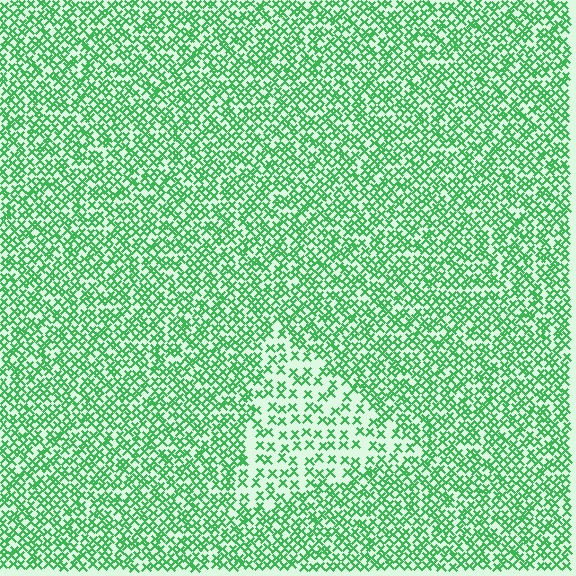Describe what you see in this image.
The image contains small green elements arranged at two different densities. A triangle-shaped region is visible where the elements are less densely packed than the surrounding area.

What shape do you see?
I see a triangle.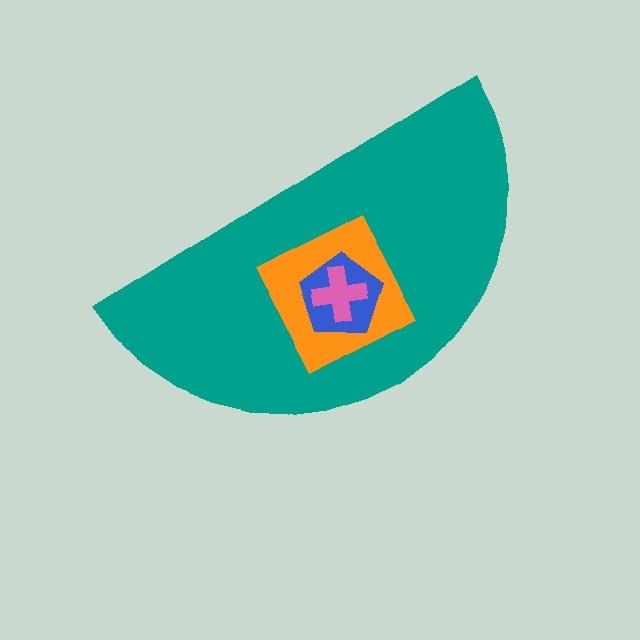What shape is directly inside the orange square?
The blue pentagon.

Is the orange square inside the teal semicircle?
Yes.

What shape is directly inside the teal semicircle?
The orange square.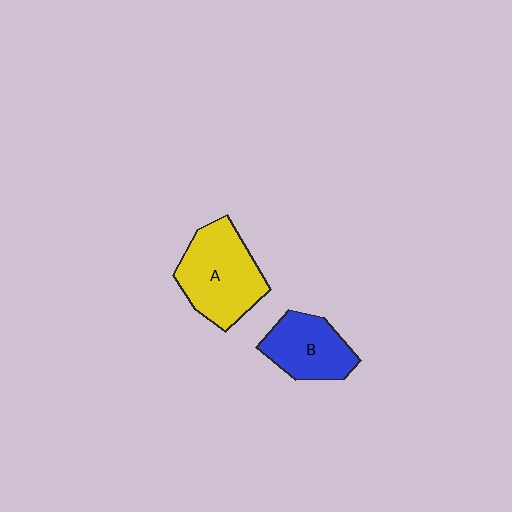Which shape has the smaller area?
Shape B (blue).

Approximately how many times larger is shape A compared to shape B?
Approximately 1.4 times.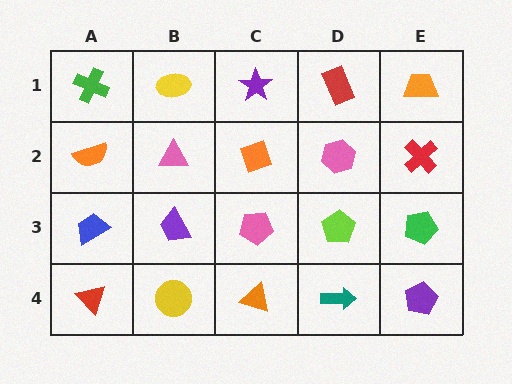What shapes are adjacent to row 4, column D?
A lime pentagon (row 3, column D), an orange triangle (row 4, column C), a purple pentagon (row 4, column E).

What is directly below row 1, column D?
A pink hexagon.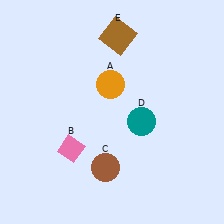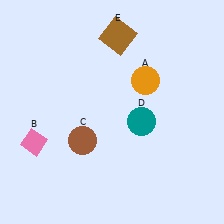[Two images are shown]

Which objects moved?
The objects that moved are: the orange circle (A), the pink diamond (B), the brown circle (C).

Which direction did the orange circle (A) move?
The orange circle (A) moved right.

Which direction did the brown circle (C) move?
The brown circle (C) moved up.